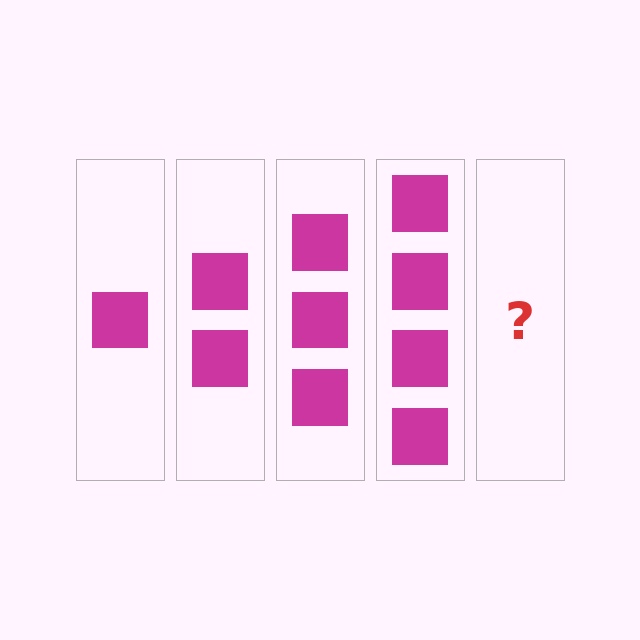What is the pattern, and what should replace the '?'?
The pattern is that each step adds one more square. The '?' should be 5 squares.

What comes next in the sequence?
The next element should be 5 squares.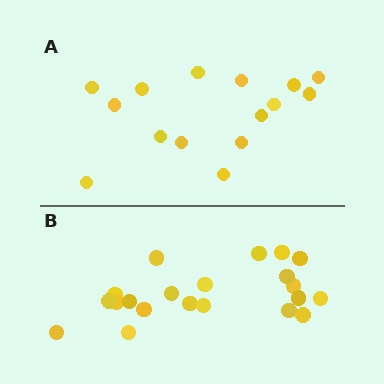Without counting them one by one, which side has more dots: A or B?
Region B (the bottom region) has more dots.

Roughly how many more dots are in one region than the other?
Region B has about 6 more dots than region A.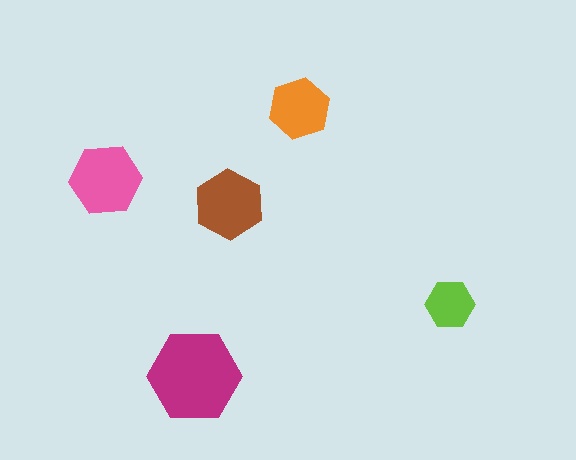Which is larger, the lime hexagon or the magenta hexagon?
The magenta one.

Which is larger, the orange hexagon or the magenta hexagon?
The magenta one.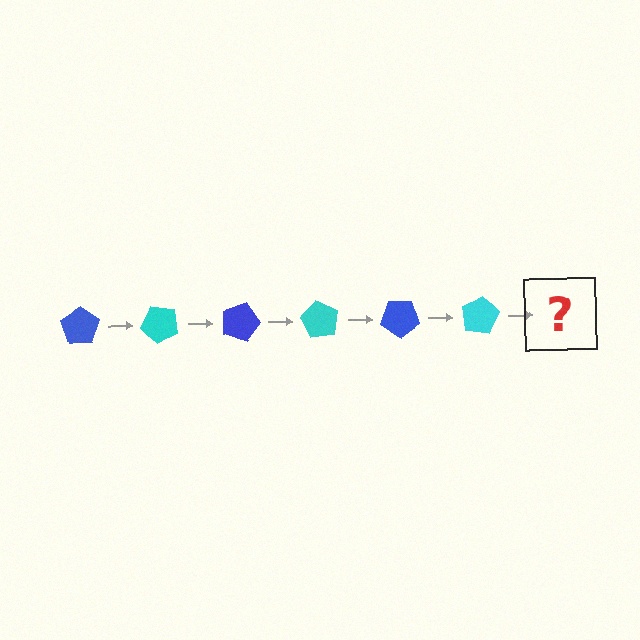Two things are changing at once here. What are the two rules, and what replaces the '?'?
The two rules are that it rotates 45 degrees each step and the color cycles through blue and cyan. The '?' should be a blue pentagon, rotated 270 degrees from the start.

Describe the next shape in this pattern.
It should be a blue pentagon, rotated 270 degrees from the start.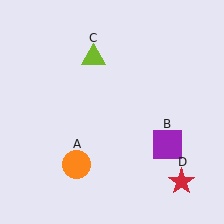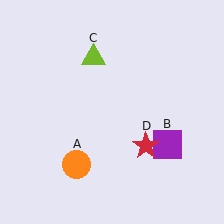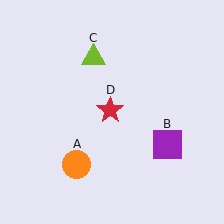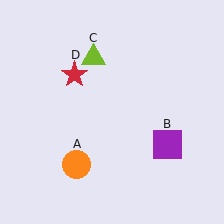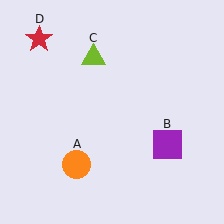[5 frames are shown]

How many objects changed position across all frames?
1 object changed position: red star (object D).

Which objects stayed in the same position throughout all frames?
Orange circle (object A) and purple square (object B) and lime triangle (object C) remained stationary.